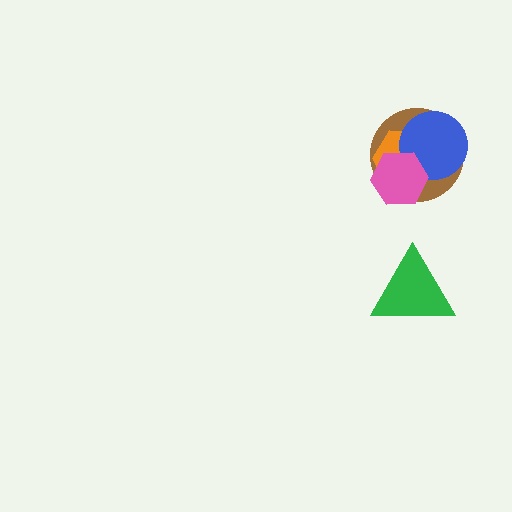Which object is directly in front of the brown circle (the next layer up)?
The orange hexagon is directly in front of the brown circle.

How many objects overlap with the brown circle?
3 objects overlap with the brown circle.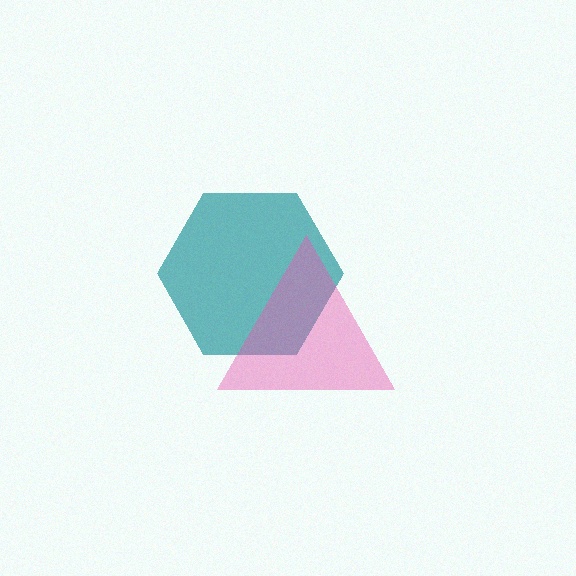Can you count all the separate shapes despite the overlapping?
Yes, there are 2 separate shapes.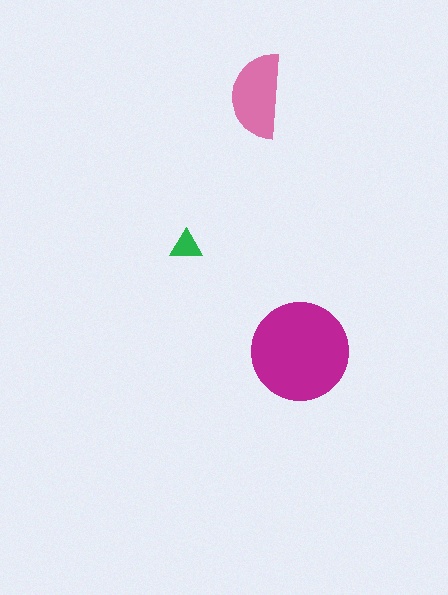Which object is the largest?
The magenta circle.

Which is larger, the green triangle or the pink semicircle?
The pink semicircle.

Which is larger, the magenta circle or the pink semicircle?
The magenta circle.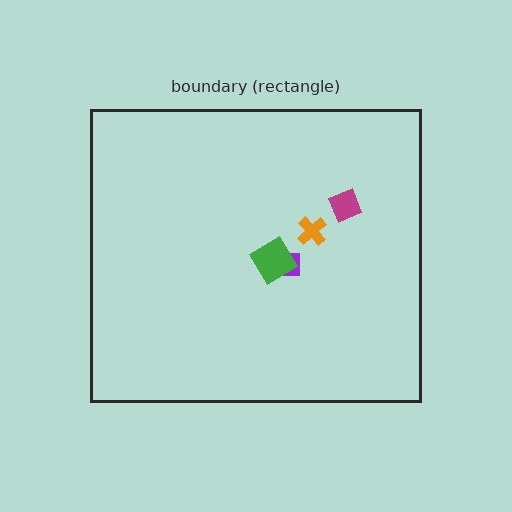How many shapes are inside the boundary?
4 inside, 0 outside.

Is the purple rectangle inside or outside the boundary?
Inside.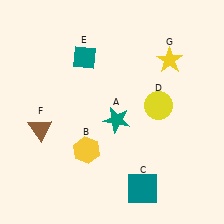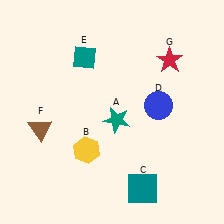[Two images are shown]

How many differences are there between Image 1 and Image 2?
There are 2 differences between the two images.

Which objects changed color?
D changed from yellow to blue. G changed from yellow to red.